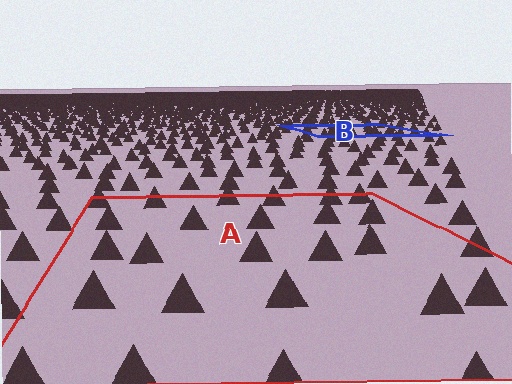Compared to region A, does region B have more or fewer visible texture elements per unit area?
Region B has more texture elements per unit area — they are packed more densely because it is farther away.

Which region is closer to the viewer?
Region A is closer. The texture elements there are larger and more spread out.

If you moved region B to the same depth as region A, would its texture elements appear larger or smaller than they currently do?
They would appear larger. At a closer depth, the same texture elements are projected at a bigger on-screen size.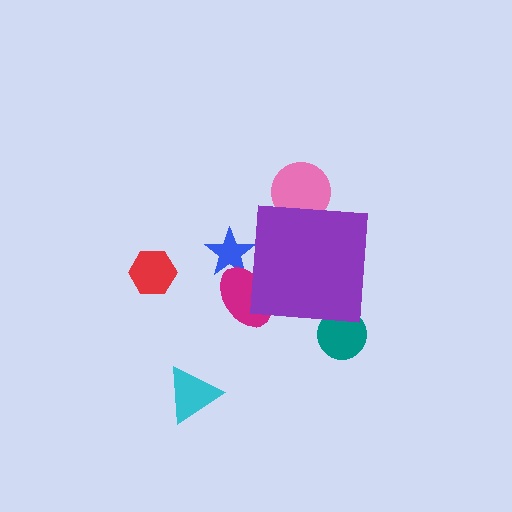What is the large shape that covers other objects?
A purple square.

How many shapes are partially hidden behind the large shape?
4 shapes are partially hidden.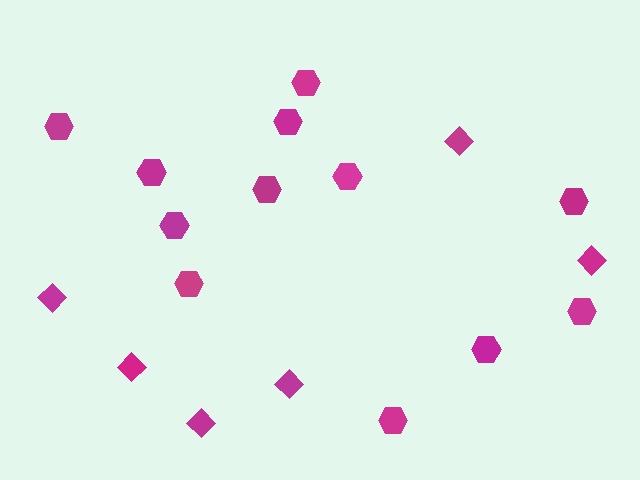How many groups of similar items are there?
There are 2 groups: one group of diamonds (6) and one group of hexagons (12).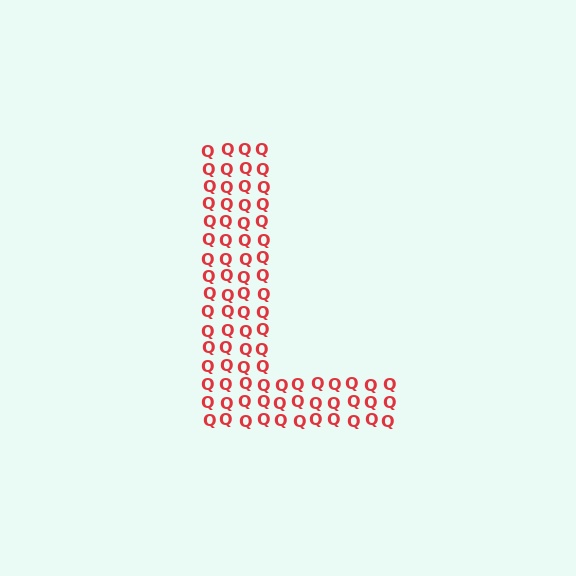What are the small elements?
The small elements are letter Q's.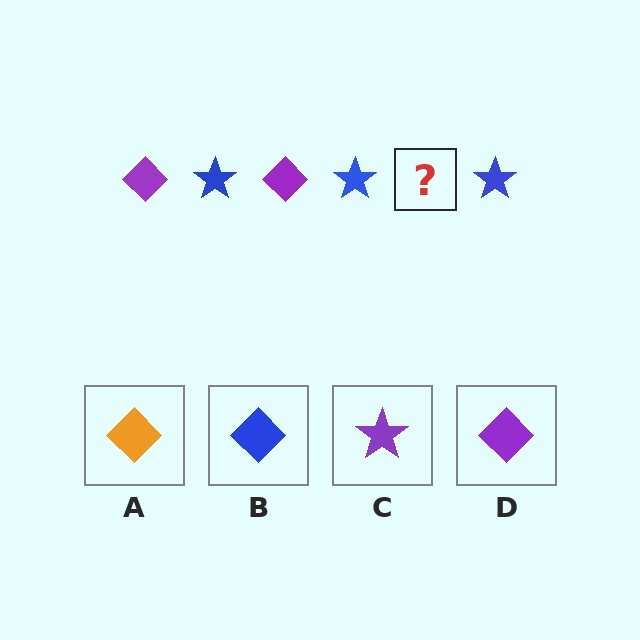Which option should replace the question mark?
Option D.